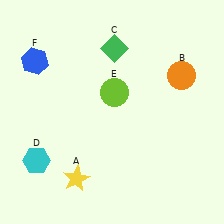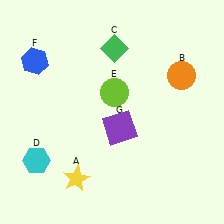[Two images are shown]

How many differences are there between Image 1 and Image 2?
There is 1 difference between the two images.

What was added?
A purple square (G) was added in Image 2.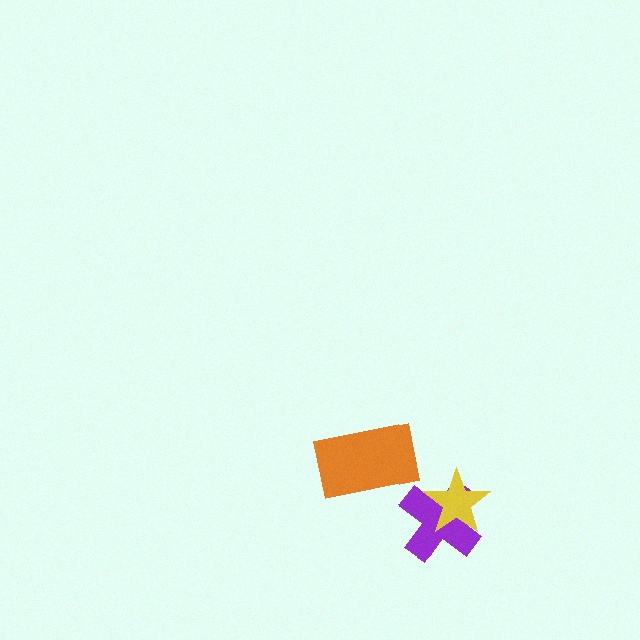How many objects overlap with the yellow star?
1 object overlaps with the yellow star.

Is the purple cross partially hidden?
Yes, it is partially covered by another shape.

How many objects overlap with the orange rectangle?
0 objects overlap with the orange rectangle.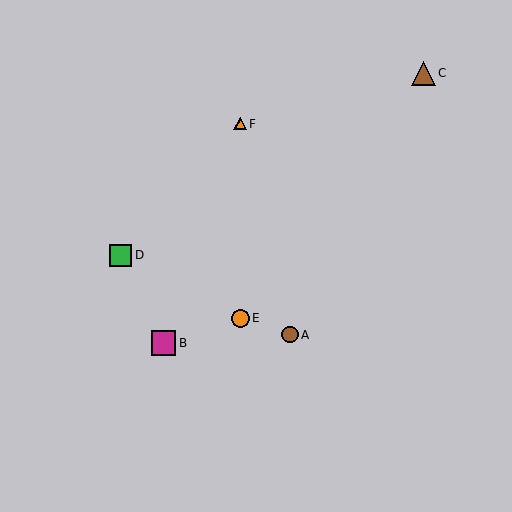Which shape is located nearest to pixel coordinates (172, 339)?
The magenta square (labeled B) at (164, 343) is nearest to that location.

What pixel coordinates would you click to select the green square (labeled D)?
Click at (120, 255) to select the green square D.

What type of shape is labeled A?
Shape A is a brown circle.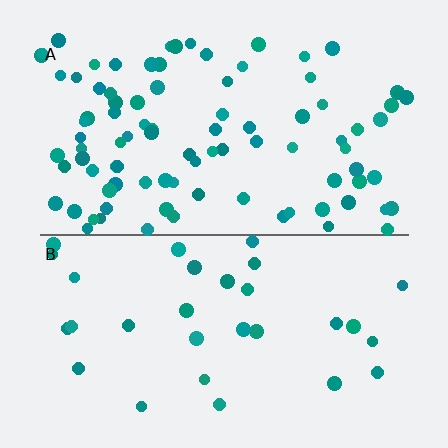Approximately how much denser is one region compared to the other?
Approximately 3.0× — region A over region B.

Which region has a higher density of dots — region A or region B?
A (the top).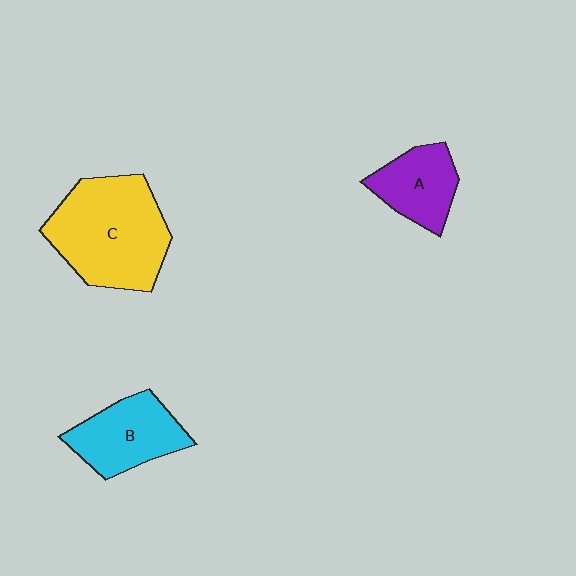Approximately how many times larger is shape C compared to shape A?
Approximately 2.0 times.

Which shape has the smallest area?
Shape A (purple).